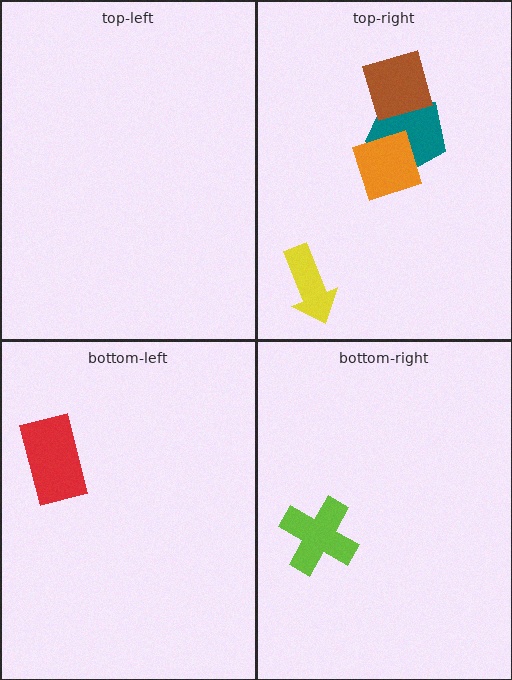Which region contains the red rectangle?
The bottom-left region.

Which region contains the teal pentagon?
The top-right region.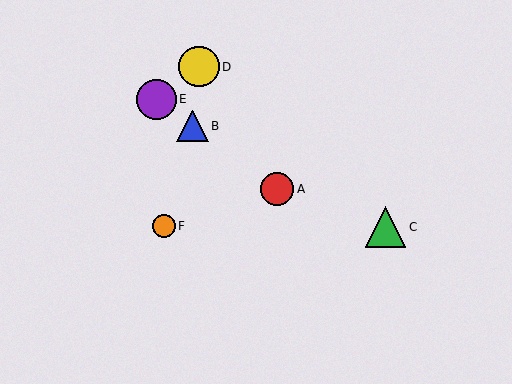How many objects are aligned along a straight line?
3 objects (A, B, E) are aligned along a straight line.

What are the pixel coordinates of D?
Object D is at (199, 67).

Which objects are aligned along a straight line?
Objects A, B, E are aligned along a straight line.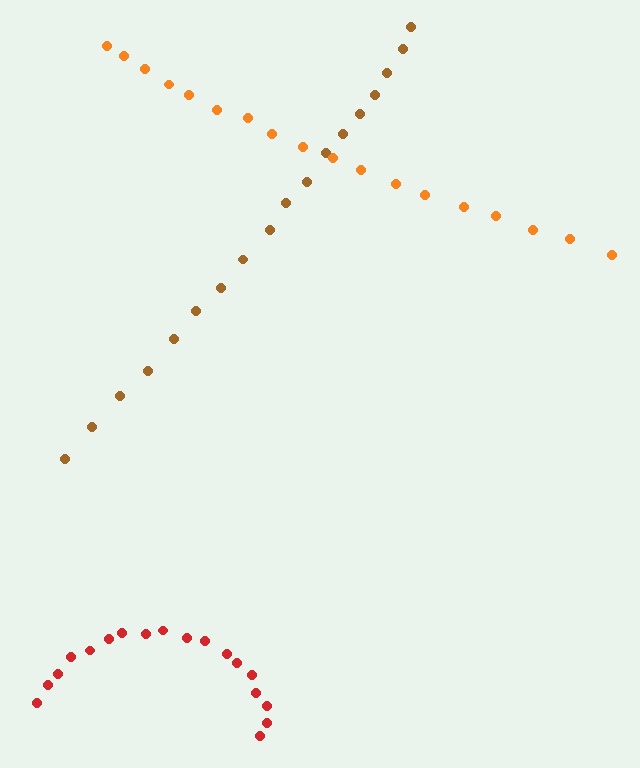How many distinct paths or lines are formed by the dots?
There are 3 distinct paths.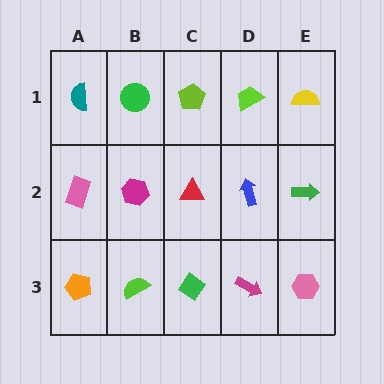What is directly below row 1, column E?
A green arrow.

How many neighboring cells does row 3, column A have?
2.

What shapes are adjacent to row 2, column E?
A yellow semicircle (row 1, column E), a pink hexagon (row 3, column E), a blue arrow (row 2, column D).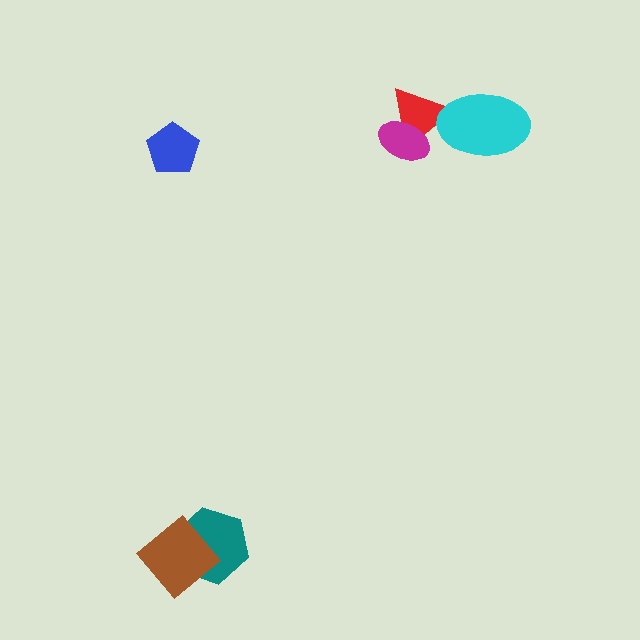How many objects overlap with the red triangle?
2 objects overlap with the red triangle.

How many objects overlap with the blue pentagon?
0 objects overlap with the blue pentagon.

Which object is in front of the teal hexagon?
The brown diamond is in front of the teal hexagon.